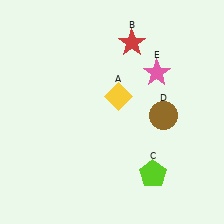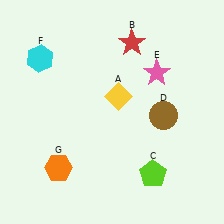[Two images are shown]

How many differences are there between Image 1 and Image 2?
There are 2 differences between the two images.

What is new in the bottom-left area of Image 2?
An orange hexagon (G) was added in the bottom-left area of Image 2.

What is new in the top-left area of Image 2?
A cyan hexagon (F) was added in the top-left area of Image 2.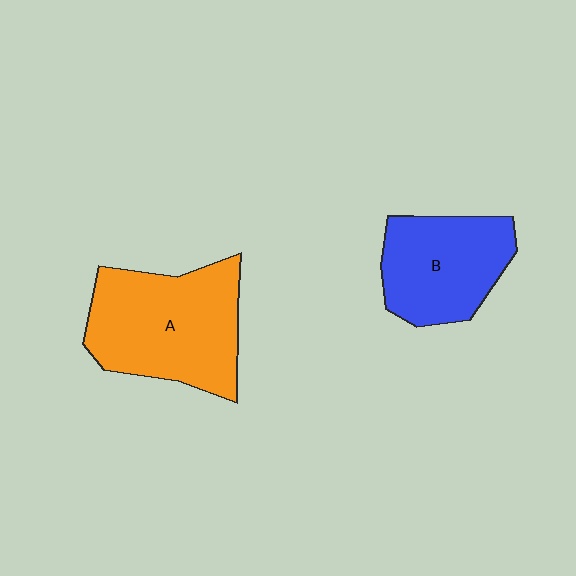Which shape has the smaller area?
Shape B (blue).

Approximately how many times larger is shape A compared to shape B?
Approximately 1.4 times.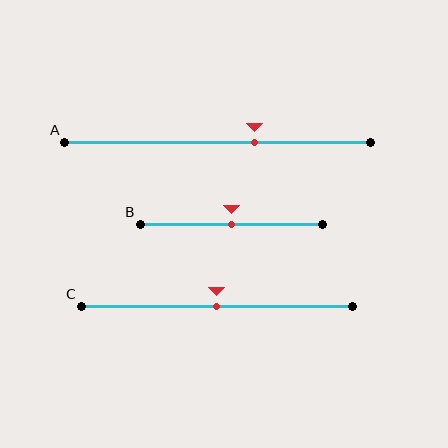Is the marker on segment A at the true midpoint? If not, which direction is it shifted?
No, the marker on segment A is shifted to the right by about 12% of the segment length.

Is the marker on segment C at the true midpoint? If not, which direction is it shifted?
Yes, the marker on segment C is at the true midpoint.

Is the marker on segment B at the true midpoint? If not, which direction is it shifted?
Yes, the marker on segment B is at the true midpoint.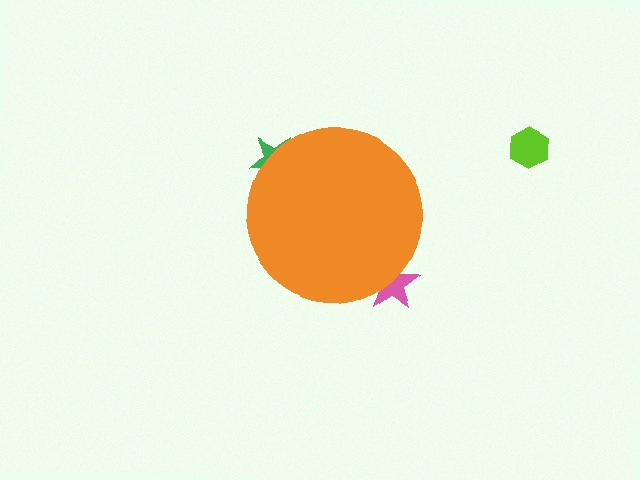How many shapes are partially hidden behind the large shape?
2 shapes are partially hidden.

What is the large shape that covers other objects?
An orange circle.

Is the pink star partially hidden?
Yes, the pink star is partially hidden behind the orange circle.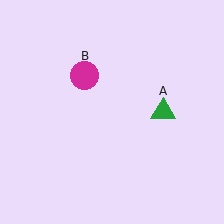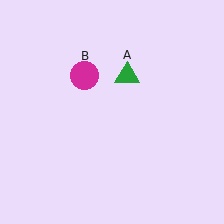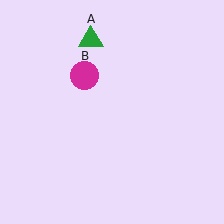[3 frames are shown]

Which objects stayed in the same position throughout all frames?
Magenta circle (object B) remained stationary.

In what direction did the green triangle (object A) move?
The green triangle (object A) moved up and to the left.